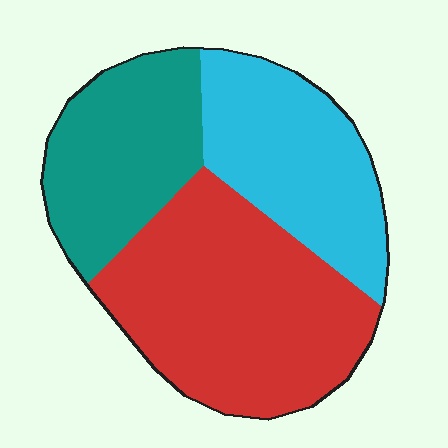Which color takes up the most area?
Red, at roughly 45%.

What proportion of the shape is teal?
Teal takes up about one quarter (1/4) of the shape.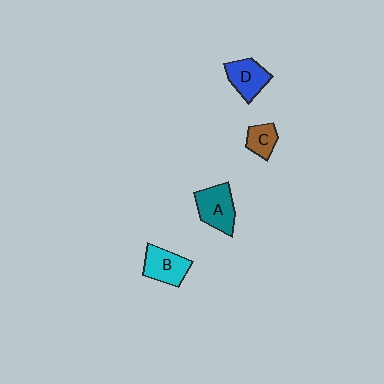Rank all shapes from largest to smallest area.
From largest to smallest: A (teal), B (cyan), D (blue), C (brown).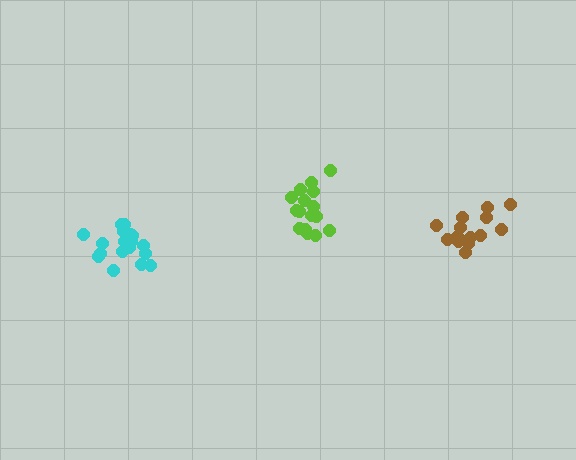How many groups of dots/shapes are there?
There are 3 groups.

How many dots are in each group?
Group 1: 16 dots, Group 2: 14 dots, Group 3: 18 dots (48 total).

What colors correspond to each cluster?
The clusters are colored: lime, brown, cyan.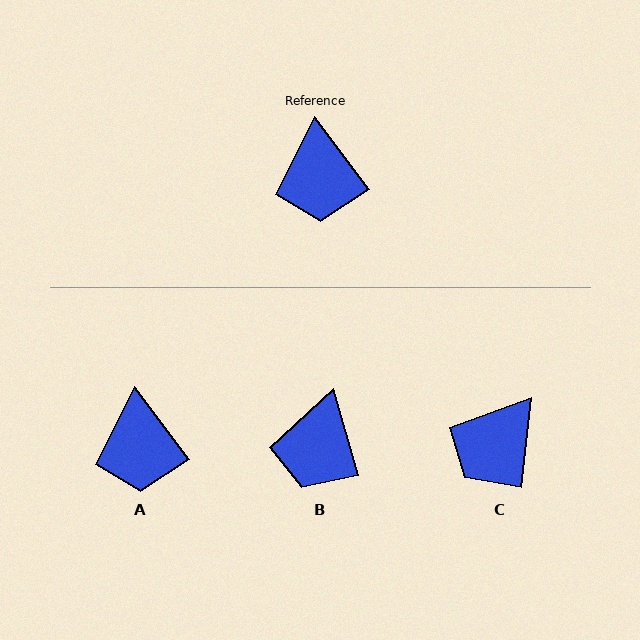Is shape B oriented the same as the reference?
No, it is off by about 21 degrees.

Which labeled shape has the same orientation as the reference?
A.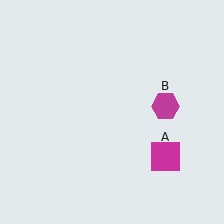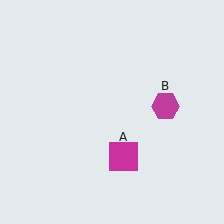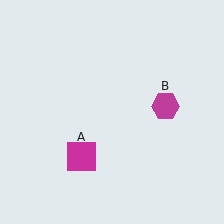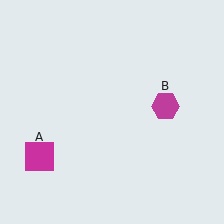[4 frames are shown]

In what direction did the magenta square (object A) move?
The magenta square (object A) moved left.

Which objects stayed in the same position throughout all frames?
Magenta hexagon (object B) remained stationary.